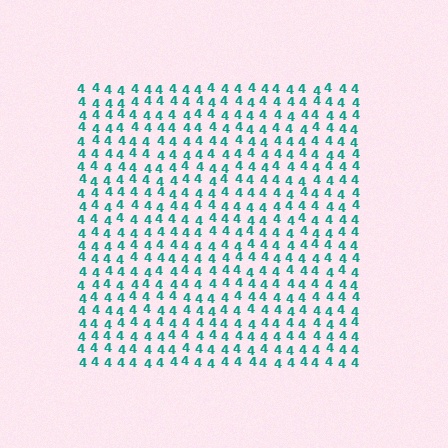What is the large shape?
The large shape is a square.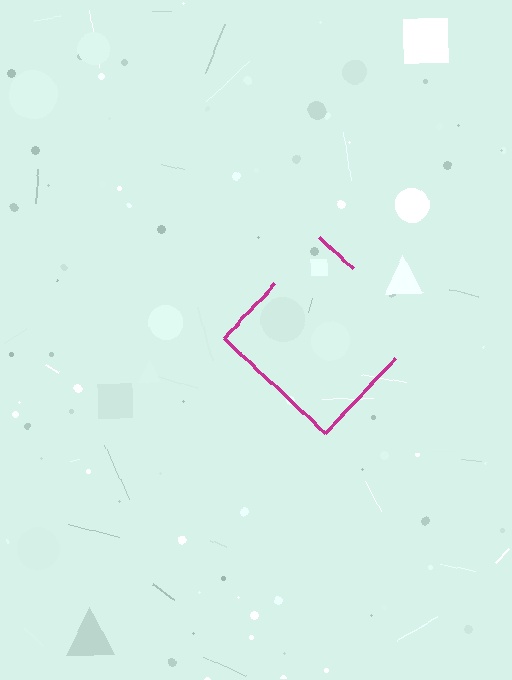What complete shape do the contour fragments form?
The contour fragments form a diamond.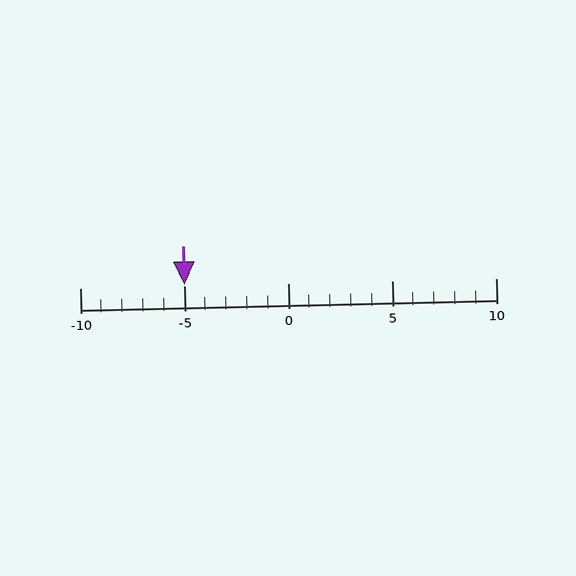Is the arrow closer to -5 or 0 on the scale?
The arrow is closer to -5.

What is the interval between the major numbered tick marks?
The major tick marks are spaced 5 units apart.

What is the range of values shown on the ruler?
The ruler shows values from -10 to 10.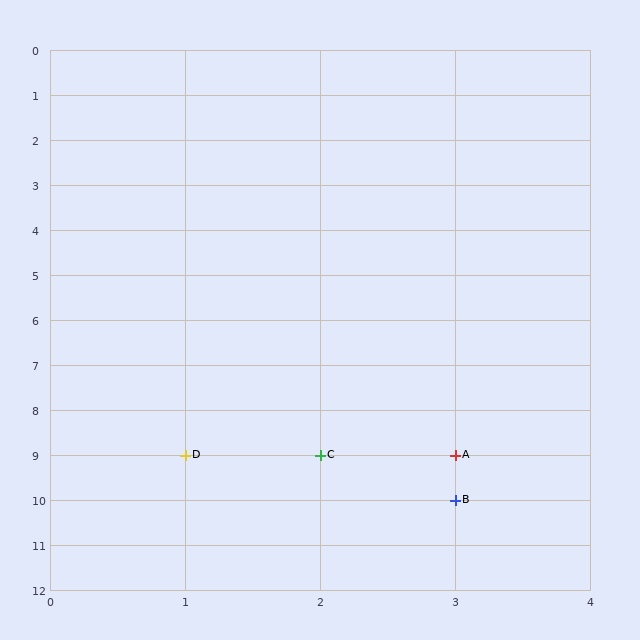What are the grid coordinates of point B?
Point B is at grid coordinates (3, 10).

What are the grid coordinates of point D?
Point D is at grid coordinates (1, 9).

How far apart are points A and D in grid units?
Points A and D are 2 columns apart.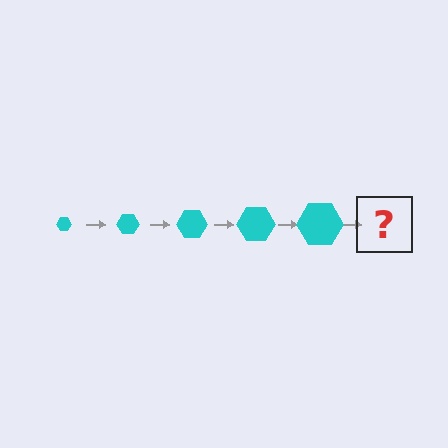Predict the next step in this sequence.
The next step is a cyan hexagon, larger than the previous one.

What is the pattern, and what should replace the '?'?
The pattern is that the hexagon gets progressively larger each step. The '?' should be a cyan hexagon, larger than the previous one.